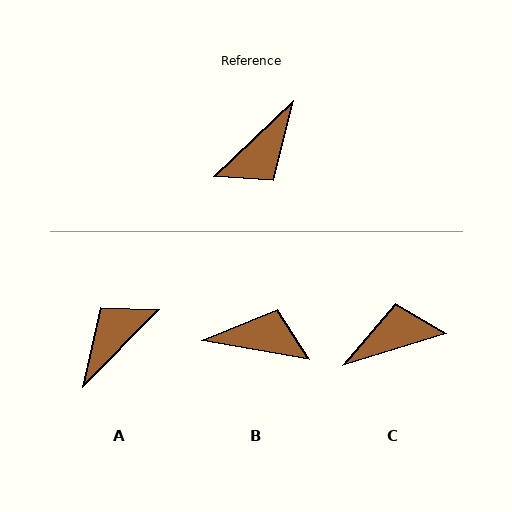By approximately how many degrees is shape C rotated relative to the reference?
Approximately 154 degrees counter-clockwise.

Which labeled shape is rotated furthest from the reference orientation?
A, about 178 degrees away.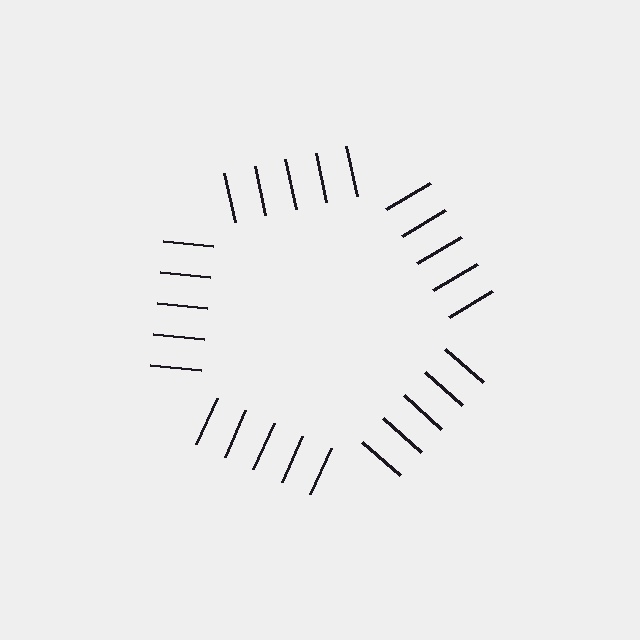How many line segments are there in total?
25 — 5 along each of the 5 edges.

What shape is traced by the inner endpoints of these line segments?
An illusory pentagon — the line segments terminate on its edges but no continuous stroke is drawn.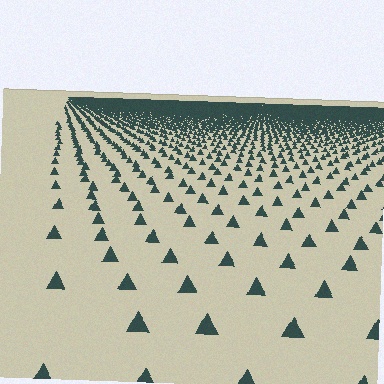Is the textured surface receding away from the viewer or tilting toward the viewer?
The surface is receding away from the viewer. Texture elements get smaller and denser toward the top.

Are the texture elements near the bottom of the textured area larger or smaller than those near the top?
Larger. Near the bottom, elements are closer to the viewer and appear at a bigger on-screen size.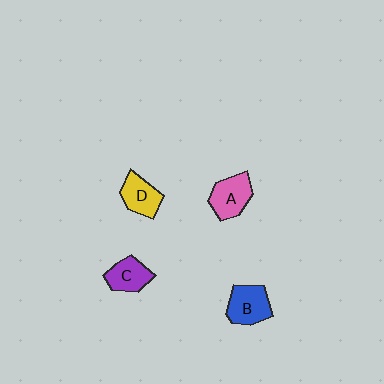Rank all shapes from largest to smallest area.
From largest to smallest: B (blue), A (pink), D (yellow), C (purple).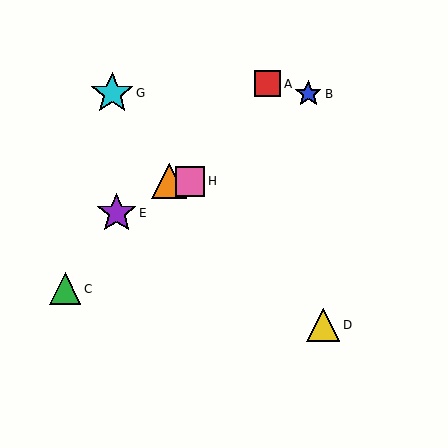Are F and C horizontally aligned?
No, F is at y≈181 and C is at y≈289.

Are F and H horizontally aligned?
Yes, both are at y≈181.